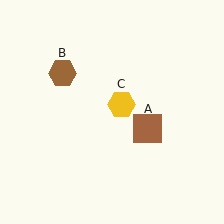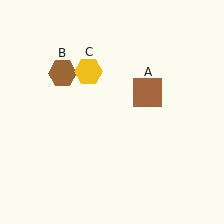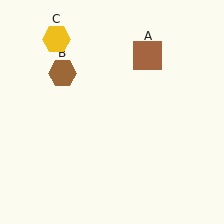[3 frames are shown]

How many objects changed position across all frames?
2 objects changed position: brown square (object A), yellow hexagon (object C).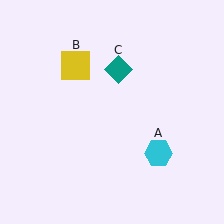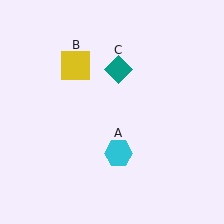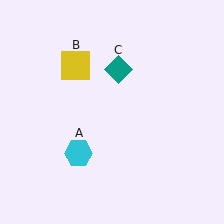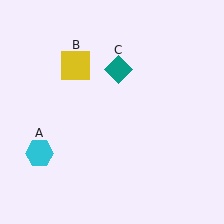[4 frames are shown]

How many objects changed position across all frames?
1 object changed position: cyan hexagon (object A).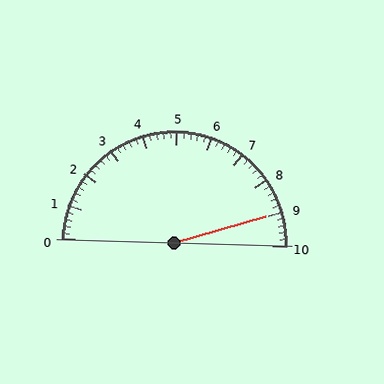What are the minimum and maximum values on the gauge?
The gauge ranges from 0 to 10.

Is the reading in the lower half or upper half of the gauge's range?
The reading is in the upper half of the range (0 to 10).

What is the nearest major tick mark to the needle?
The nearest major tick mark is 9.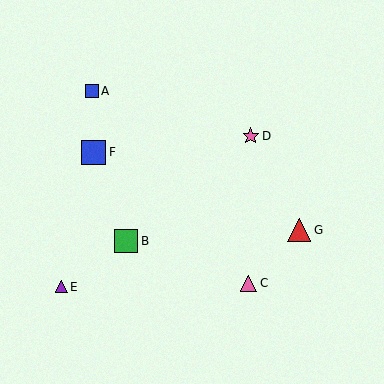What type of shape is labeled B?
Shape B is a green square.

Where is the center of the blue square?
The center of the blue square is at (94, 152).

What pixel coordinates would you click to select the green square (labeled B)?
Click at (126, 241) to select the green square B.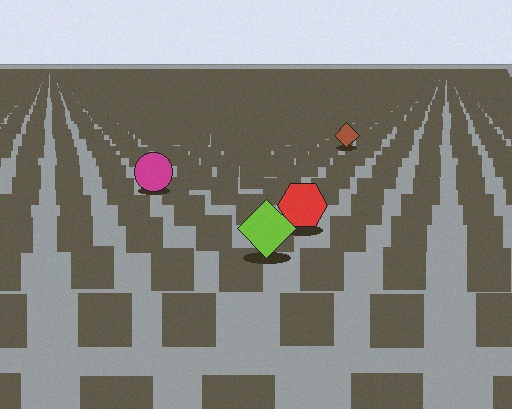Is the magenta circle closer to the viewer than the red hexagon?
No. The red hexagon is closer — you can tell from the texture gradient: the ground texture is coarser near it.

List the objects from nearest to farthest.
From nearest to farthest: the lime diamond, the red hexagon, the magenta circle, the brown diamond.